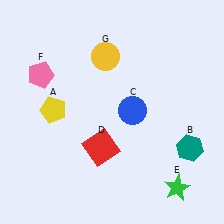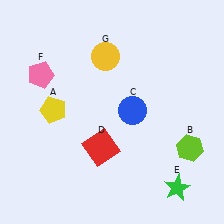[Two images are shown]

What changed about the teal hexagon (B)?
In Image 1, B is teal. In Image 2, it changed to lime.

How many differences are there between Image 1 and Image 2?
There is 1 difference between the two images.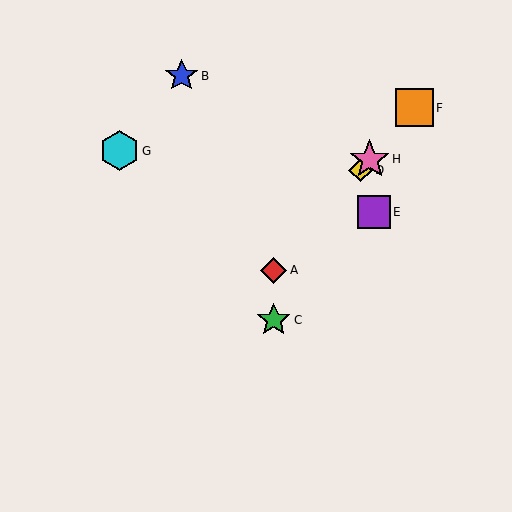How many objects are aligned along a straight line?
4 objects (A, D, F, H) are aligned along a straight line.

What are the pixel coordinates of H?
Object H is at (370, 159).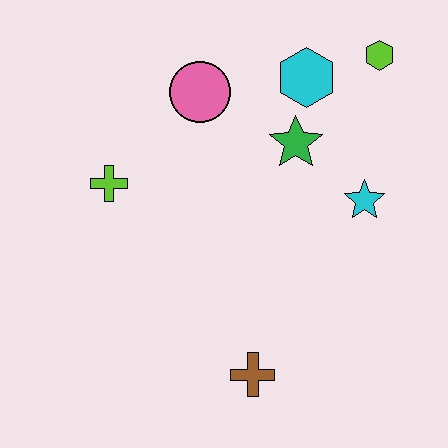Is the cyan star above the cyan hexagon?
No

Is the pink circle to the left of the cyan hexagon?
Yes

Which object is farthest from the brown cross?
The lime hexagon is farthest from the brown cross.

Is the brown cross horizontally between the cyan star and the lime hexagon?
No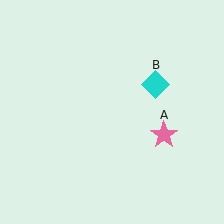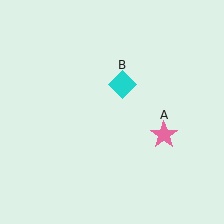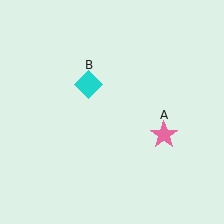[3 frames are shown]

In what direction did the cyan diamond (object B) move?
The cyan diamond (object B) moved left.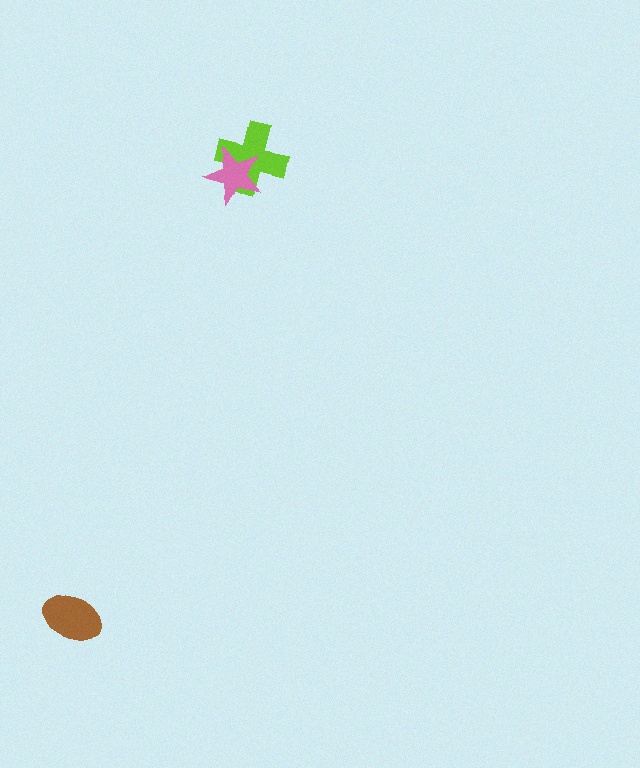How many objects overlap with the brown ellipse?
0 objects overlap with the brown ellipse.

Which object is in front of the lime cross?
The pink star is in front of the lime cross.